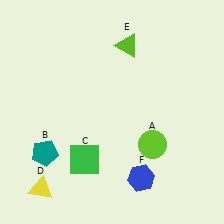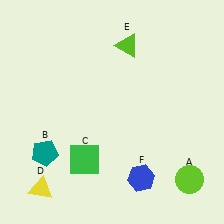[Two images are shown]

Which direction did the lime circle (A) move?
The lime circle (A) moved right.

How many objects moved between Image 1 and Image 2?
1 object moved between the two images.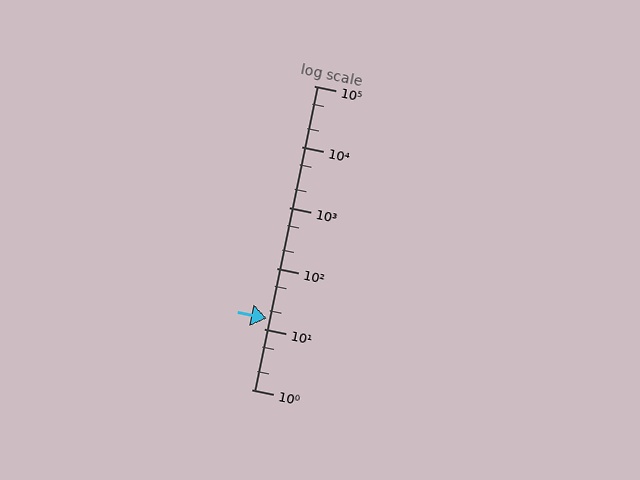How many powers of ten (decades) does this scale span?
The scale spans 5 decades, from 1 to 100000.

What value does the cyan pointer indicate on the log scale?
The pointer indicates approximately 15.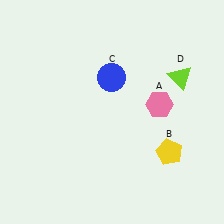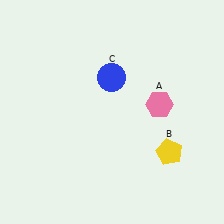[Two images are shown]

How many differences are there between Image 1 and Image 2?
There is 1 difference between the two images.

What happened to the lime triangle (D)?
The lime triangle (D) was removed in Image 2. It was in the top-right area of Image 1.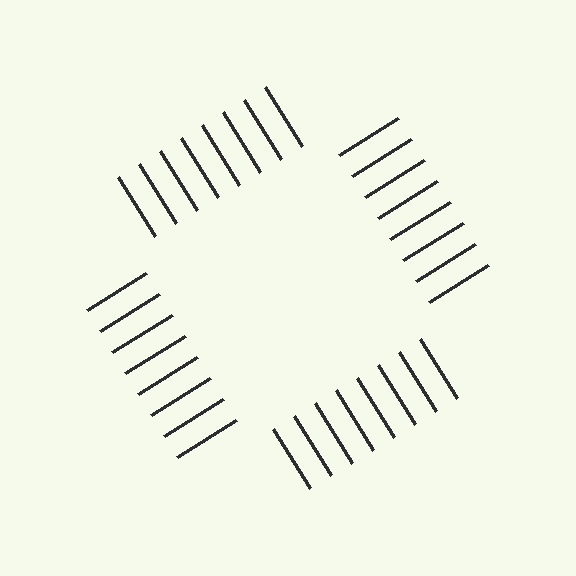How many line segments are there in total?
32 — 8 along each of the 4 edges.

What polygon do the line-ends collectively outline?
An illusory square — the line segments terminate on its edges but no continuous stroke is drawn.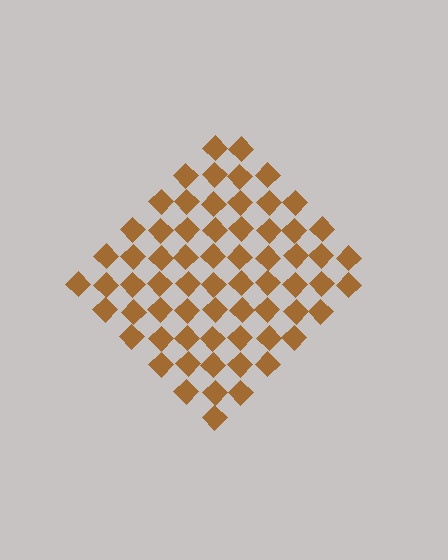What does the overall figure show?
The overall figure shows a diamond.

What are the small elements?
The small elements are diamonds.